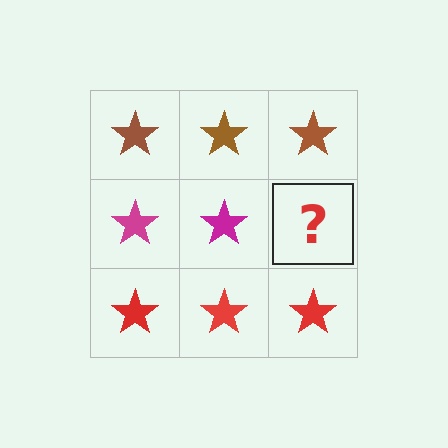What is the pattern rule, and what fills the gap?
The rule is that each row has a consistent color. The gap should be filled with a magenta star.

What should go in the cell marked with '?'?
The missing cell should contain a magenta star.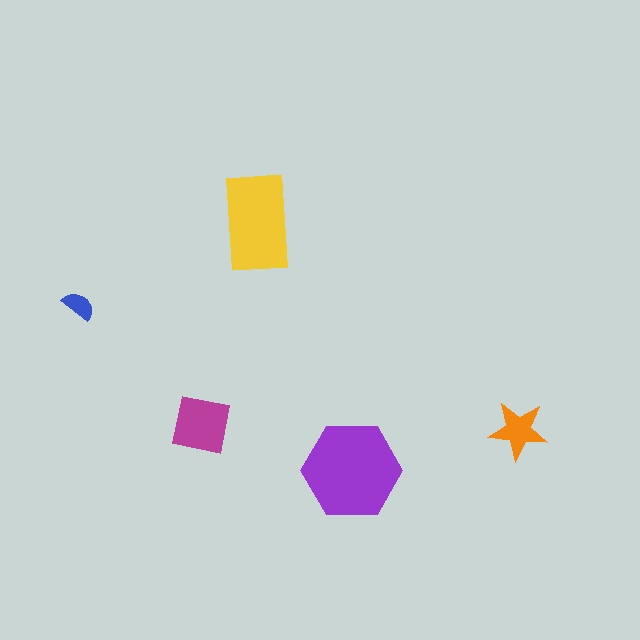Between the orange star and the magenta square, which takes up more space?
The magenta square.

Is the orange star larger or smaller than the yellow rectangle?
Smaller.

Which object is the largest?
The purple hexagon.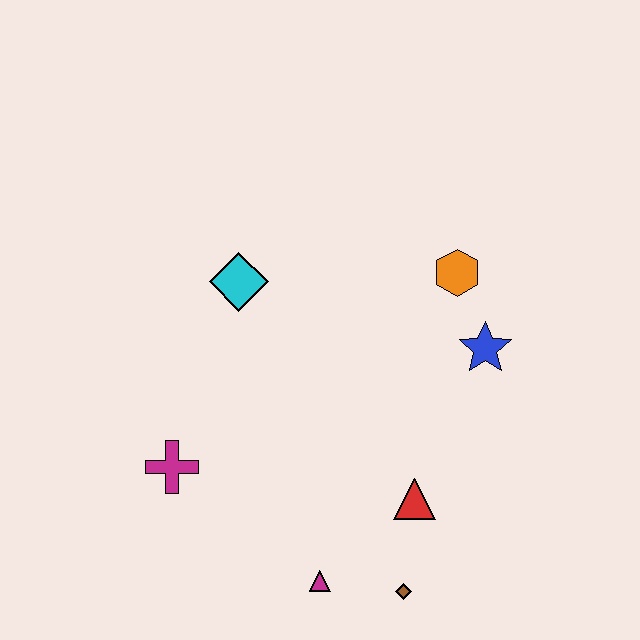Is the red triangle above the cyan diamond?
No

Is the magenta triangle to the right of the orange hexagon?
No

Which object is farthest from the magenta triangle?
The orange hexagon is farthest from the magenta triangle.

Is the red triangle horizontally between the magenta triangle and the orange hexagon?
Yes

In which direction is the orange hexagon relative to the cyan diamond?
The orange hexagon is to the right of the cyan diamond.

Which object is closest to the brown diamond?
The magenta triangle is closest to the brown diamond.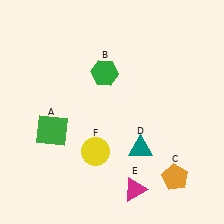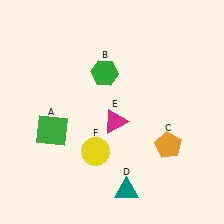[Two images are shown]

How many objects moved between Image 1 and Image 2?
3 objects moved between the two images.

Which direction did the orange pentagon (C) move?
The orange pentagon (C) moved up.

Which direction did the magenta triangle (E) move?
The magenta triangle (E) moved up.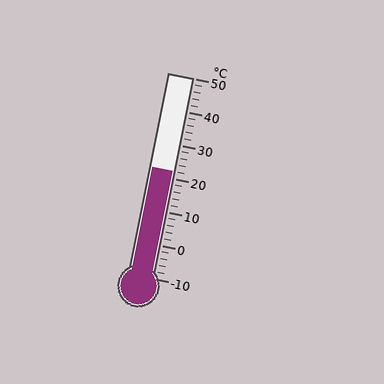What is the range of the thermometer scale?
The thermometer scale ranges from -10°C to 50°C.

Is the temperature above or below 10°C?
The temperature is above 10°C.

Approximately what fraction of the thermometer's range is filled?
The thermometer is filled to approximately 55% of its range.